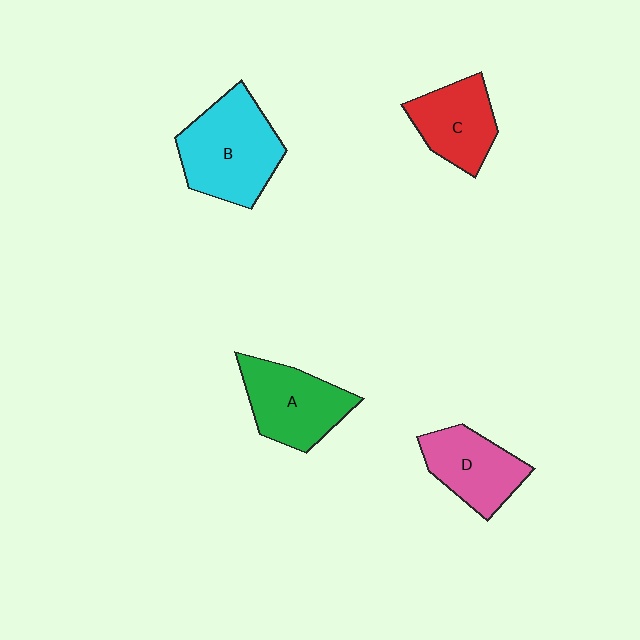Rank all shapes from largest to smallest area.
From largest to smallest: B (cyan), A (green), D (pink), C (red).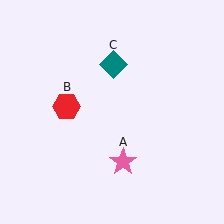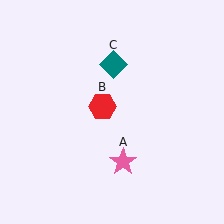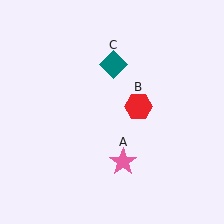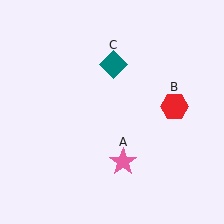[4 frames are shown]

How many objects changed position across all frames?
1 object changed position: red hexagon (object B).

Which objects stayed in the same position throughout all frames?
Pink star (object A) and teal diamond (object C) remained stationary.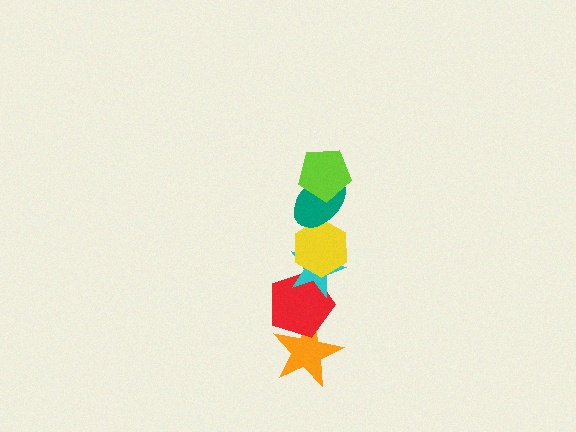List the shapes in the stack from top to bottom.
From top to bottom: the lime pentagon, the teal ellipse, the yellow hexagon, the cyan star, the red pentagon, the orange star.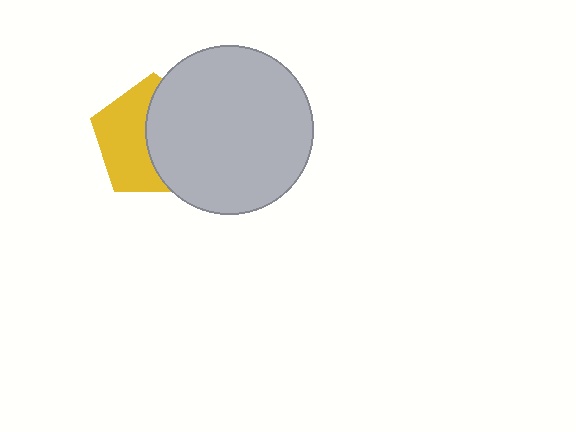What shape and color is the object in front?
The object in front is a light gray circle.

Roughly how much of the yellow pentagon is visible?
About half of it is visible (roughly 49%).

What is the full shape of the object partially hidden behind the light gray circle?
The partially hidden object is a yellow pentagon.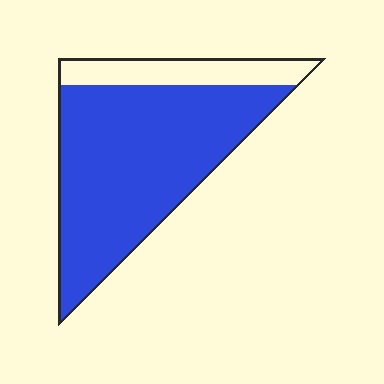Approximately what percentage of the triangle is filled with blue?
Approximately 80%.